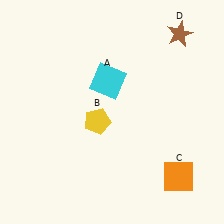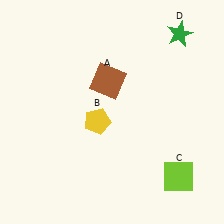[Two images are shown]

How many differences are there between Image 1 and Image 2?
There are 3 differences between the two images.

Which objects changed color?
A changed from cyan to brown. C changed from orange to lime. D changed from brown to green.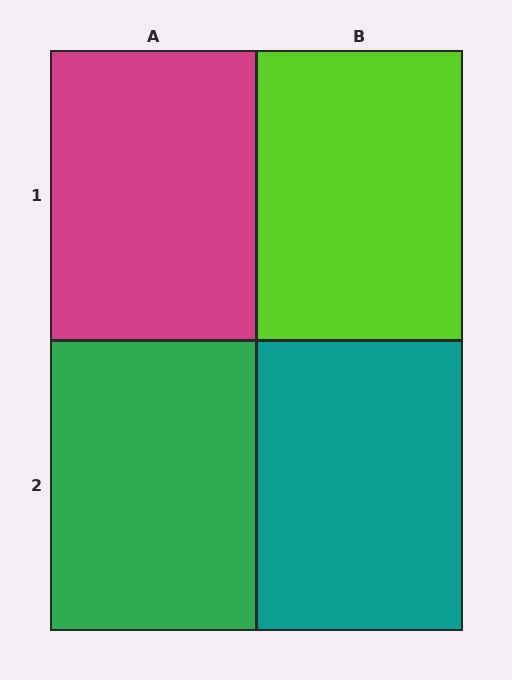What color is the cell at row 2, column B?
Teal.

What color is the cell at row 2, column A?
Green.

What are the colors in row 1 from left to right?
Magenta, lime.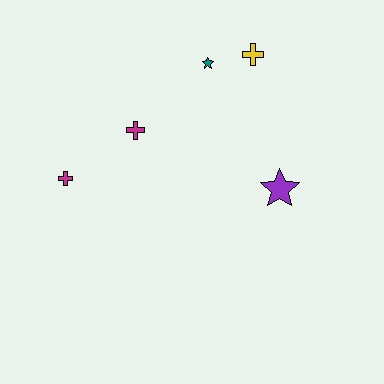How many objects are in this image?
There are 5 objects.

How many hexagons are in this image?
There are no hexagons.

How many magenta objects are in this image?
There are 2 magenta objects.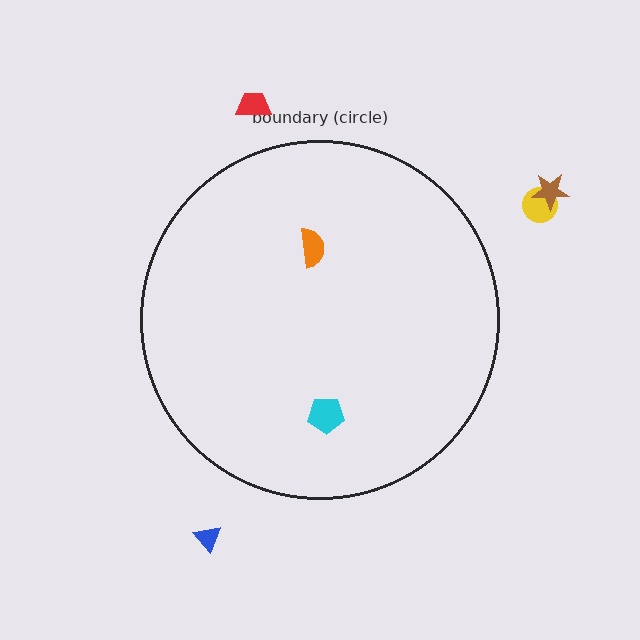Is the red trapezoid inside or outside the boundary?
Outside.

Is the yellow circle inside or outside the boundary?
Outside.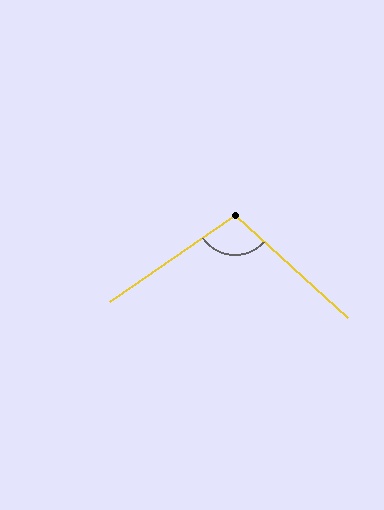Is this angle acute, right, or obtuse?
It is obtuse.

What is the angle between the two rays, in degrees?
Approximately 103 degrees.